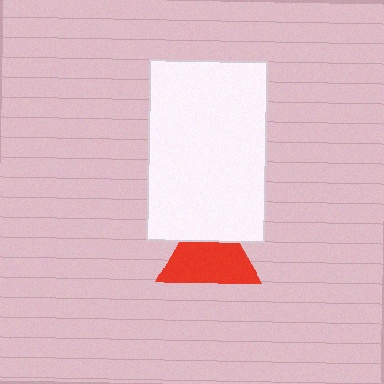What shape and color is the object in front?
The object in front is a white rectangle.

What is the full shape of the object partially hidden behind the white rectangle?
The partially hidden object is a red triangle.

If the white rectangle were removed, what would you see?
You would see the complete red triangle.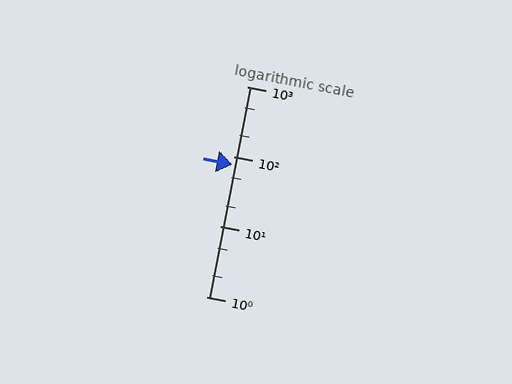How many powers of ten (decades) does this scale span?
The scale spans 3 decades, from 1 to 1000.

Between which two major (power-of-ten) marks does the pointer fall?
The pointer is between 10 and 100.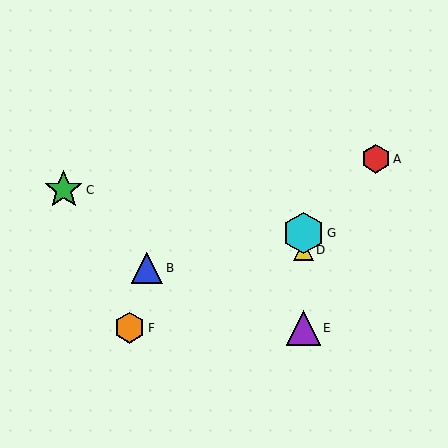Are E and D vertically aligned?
Yes, both are at x≈303.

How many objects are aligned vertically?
3 objects (D, E, G) are aligned vertically.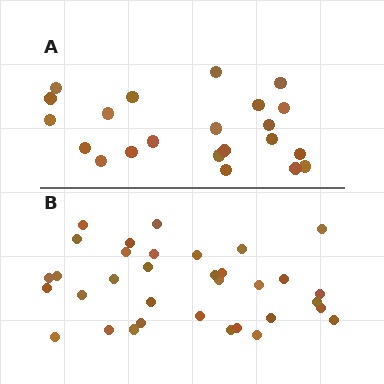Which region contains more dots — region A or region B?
Region B (the bottom region) has more dots.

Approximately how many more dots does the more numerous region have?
Region B has roughly 12 or so more dots than region A.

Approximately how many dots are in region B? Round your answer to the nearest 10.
About 30 dots. (The exact count is 34, which rounds to 30.)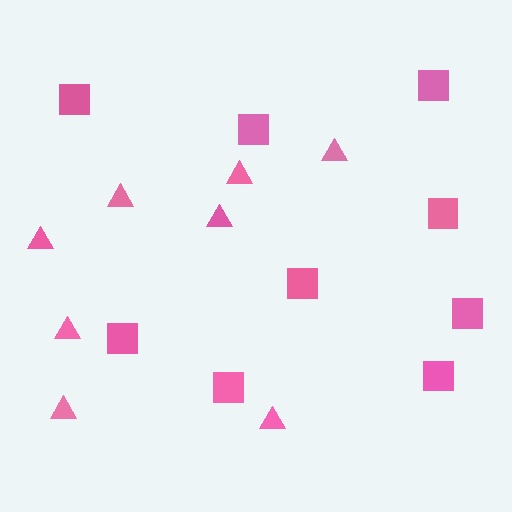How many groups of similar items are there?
There are 2 groups: one group of triangles (8) and one group of squares (9).